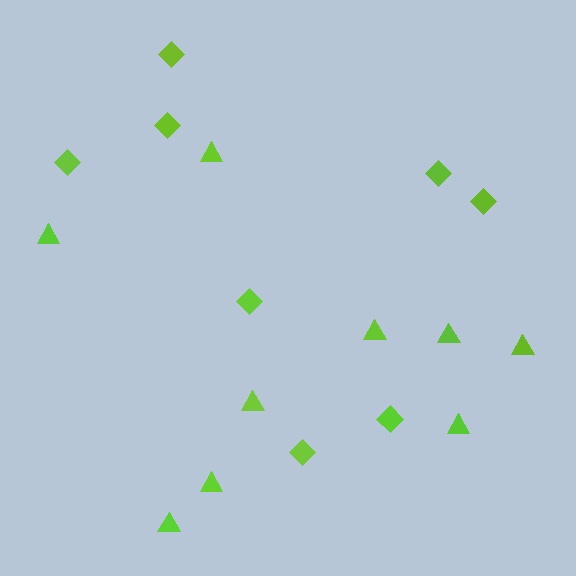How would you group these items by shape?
There are 2 groups: one group of triangles (9) and one group of diamonds (8).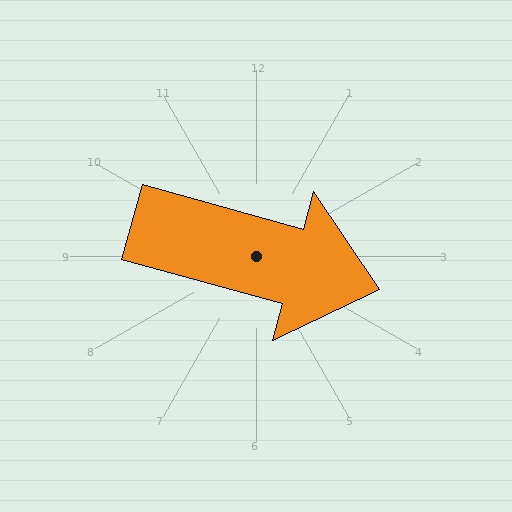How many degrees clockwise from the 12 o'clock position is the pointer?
Approximately 105 degrees.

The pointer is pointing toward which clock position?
Roughly 4 o'clock.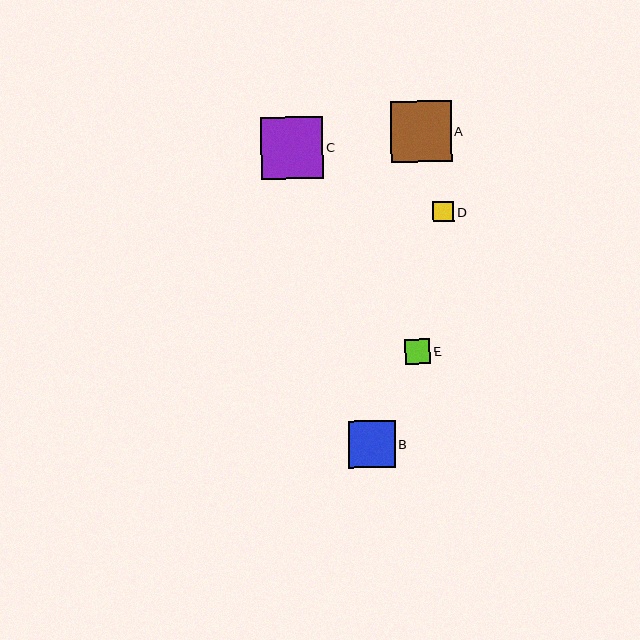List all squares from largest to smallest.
From largest to smallest: C, A, B, E, D.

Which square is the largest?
Square C is the largest with a size of approximately 62 pixels.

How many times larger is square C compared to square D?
Square C is approximately 3.0 times the size of square D.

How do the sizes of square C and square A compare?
Square C and square A are approximately the same size.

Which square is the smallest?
Square D is the smallest with a size of approximately 21 pixels.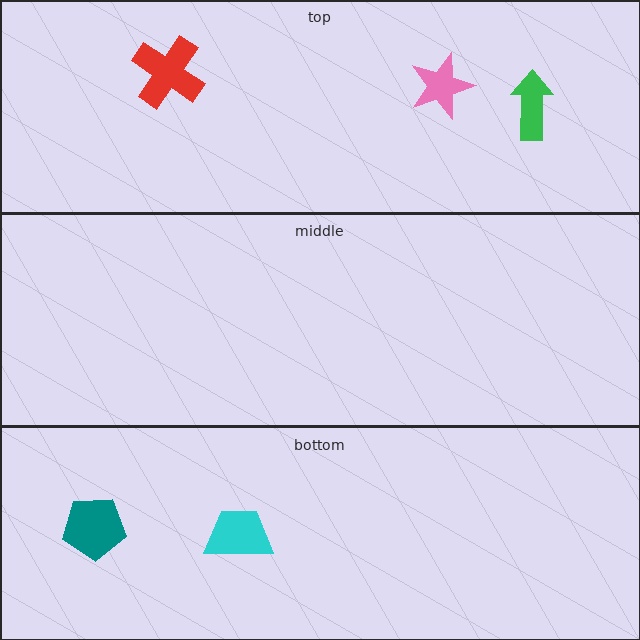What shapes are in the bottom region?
The cyan trapezoid, the teal pentagon.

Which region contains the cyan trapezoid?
The bottom region.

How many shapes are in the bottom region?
2.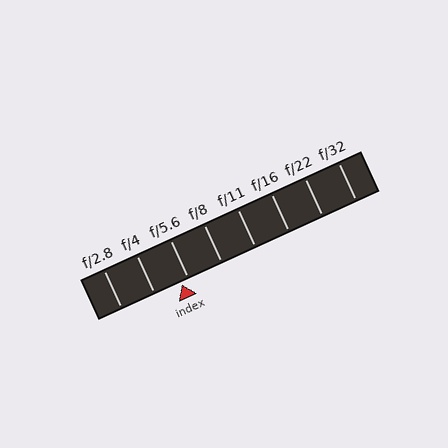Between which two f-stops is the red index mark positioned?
The index mark is between f/4 and f/5.6.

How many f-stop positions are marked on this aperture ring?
There are 8 f-stop positions marked.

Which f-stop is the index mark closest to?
The index mark is closest to f/5.6.